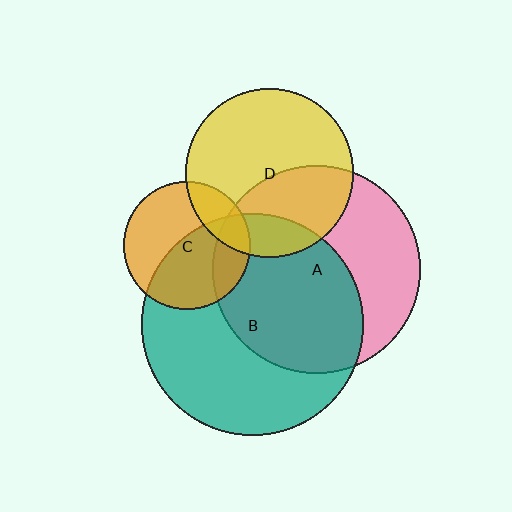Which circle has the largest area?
Circle B (teal).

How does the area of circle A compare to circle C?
Approximately 2.7 times.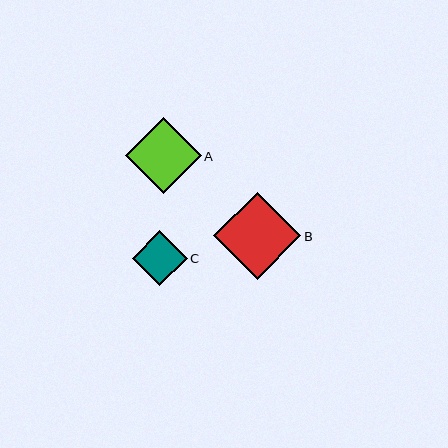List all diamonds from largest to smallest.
From largest to smallest: B, A, C.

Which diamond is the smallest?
Diamond C is the smallest with a size of approximately 55 pixels.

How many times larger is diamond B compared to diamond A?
Diamond B is approximately 1.1 times the size of diamond A.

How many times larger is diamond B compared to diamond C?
Diamond B is approximately 1.6 times the size of diamond C.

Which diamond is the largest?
Diamond B is the largest with a size of approximately 87 pixels.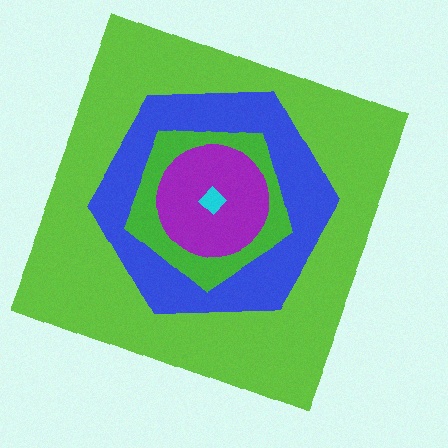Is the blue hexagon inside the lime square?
Yes.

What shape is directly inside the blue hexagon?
The green pentagon.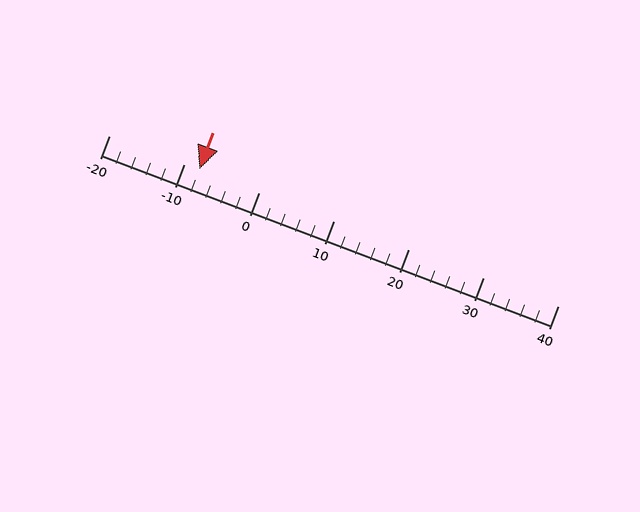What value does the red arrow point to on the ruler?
The red arrow points to approximately -8.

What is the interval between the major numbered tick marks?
The major tick marks are spaced 10 units apart.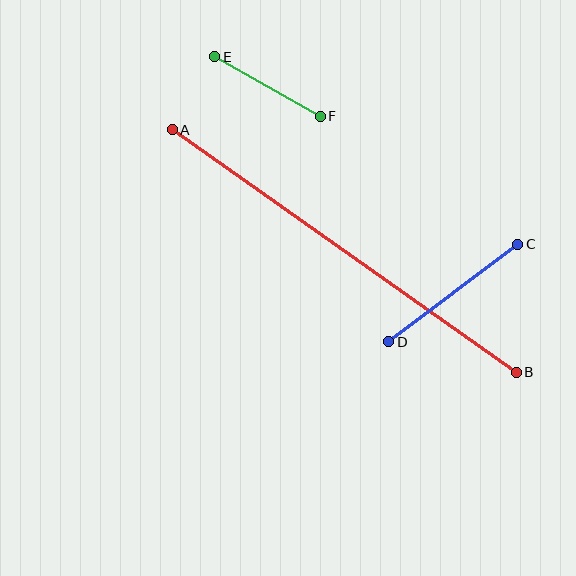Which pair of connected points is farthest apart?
Points A and B are farthest apart.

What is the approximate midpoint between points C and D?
The midpoint is at approximately (453, 293) pixels.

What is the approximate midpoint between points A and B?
The midpoint is at approximately (344, 251) pixels.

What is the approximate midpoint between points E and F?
The midpoint is at approximately (267, 87) pixels.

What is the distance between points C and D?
The distance is approximately 162 pixels.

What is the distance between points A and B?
The distance is approximately 421 pixels.